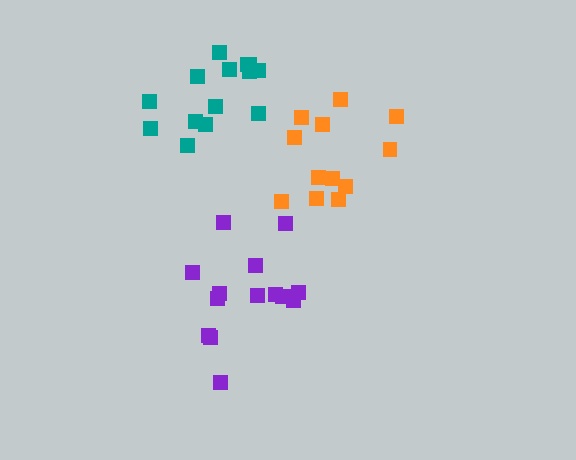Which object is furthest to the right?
The orange cluster is rightmost.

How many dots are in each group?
Group 1: 15 dots, Group 2: 14 dots, Group 3: 12 dots (41 total).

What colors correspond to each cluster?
The clusters are colored: purple, teal, orange.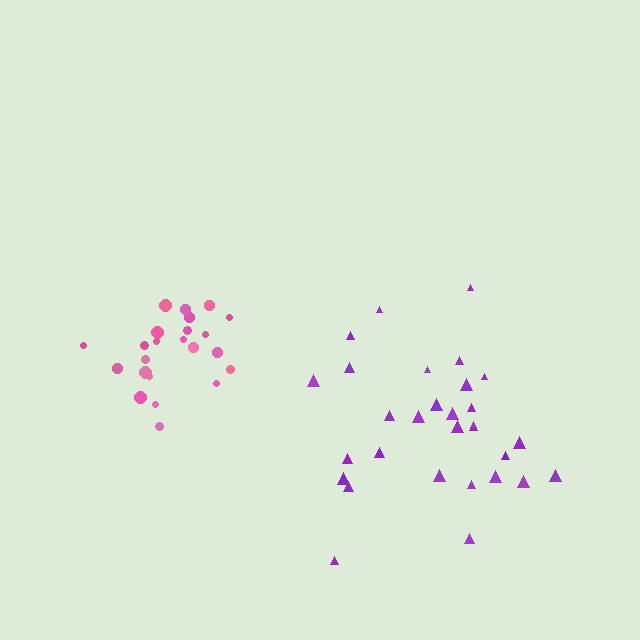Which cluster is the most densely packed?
Pink.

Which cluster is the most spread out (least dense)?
Purple.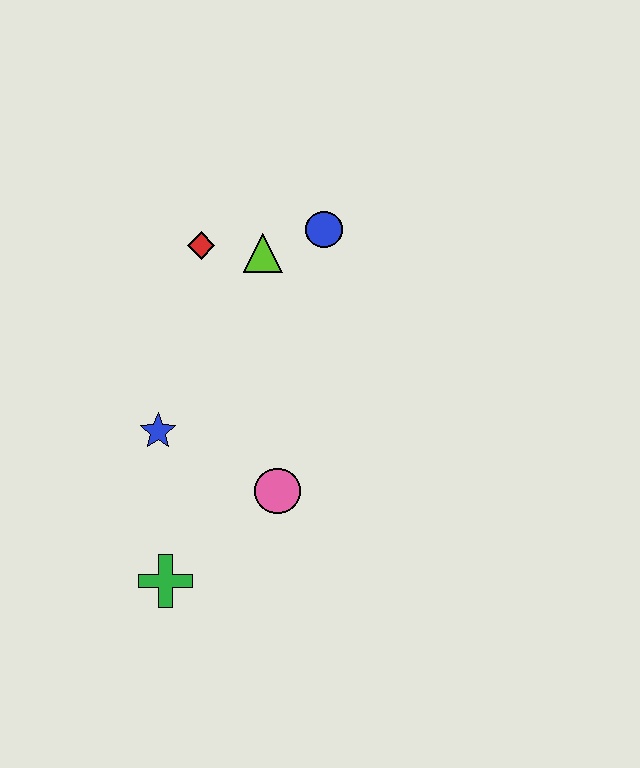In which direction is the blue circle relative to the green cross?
The blue circle is above the green cross.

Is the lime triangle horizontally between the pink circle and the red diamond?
Yes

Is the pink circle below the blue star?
Yes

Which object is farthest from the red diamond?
The green cross is farthest from the red diamond.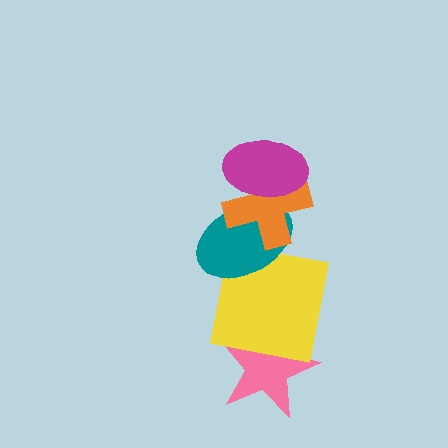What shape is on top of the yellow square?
The teal ellipse is on top of the yellow square.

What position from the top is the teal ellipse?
The teal ellipse is 3rd from the top.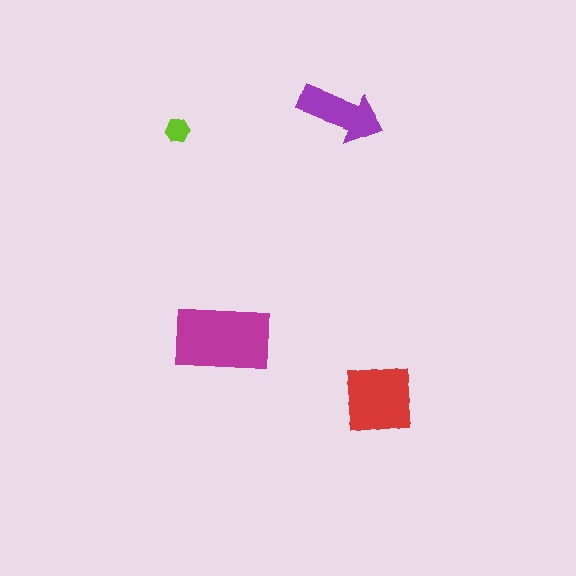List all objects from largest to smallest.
The magenta rectangle, the red square, the purple arrow, the lime hexagon.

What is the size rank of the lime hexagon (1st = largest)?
4th.